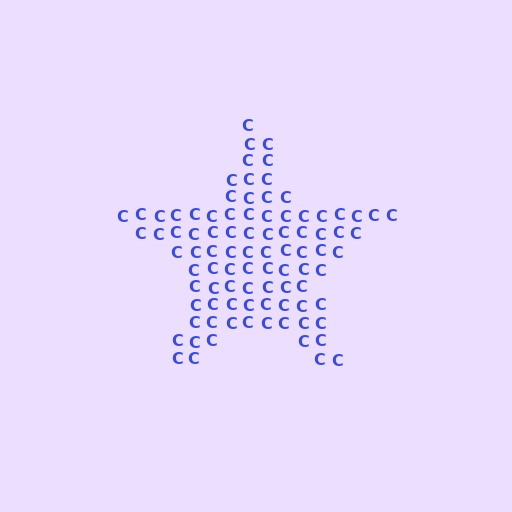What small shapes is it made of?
It is made of small letter C's.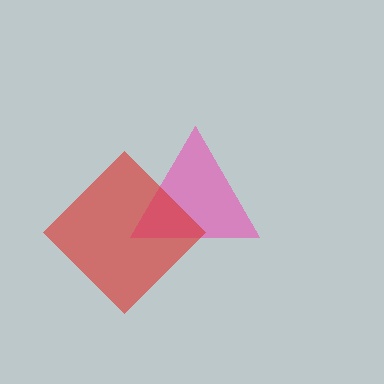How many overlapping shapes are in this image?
There are 2 overlapping shapes in the image.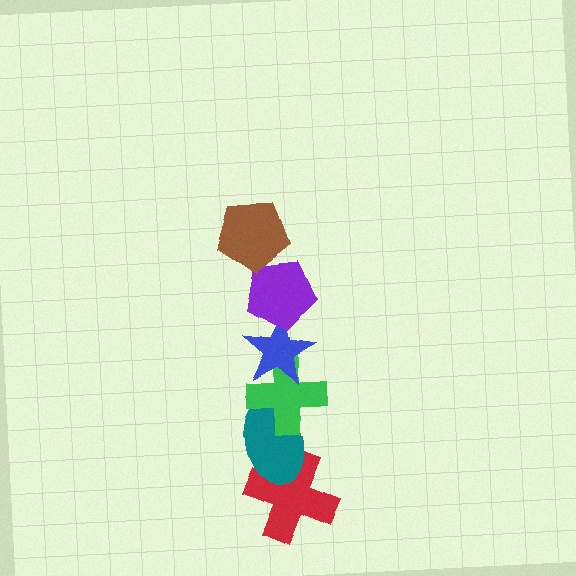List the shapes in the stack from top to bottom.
From top to bottom: the brown pentagon, the purple pentagon, the blue star, the green cross, the teal ellipse, the red cross.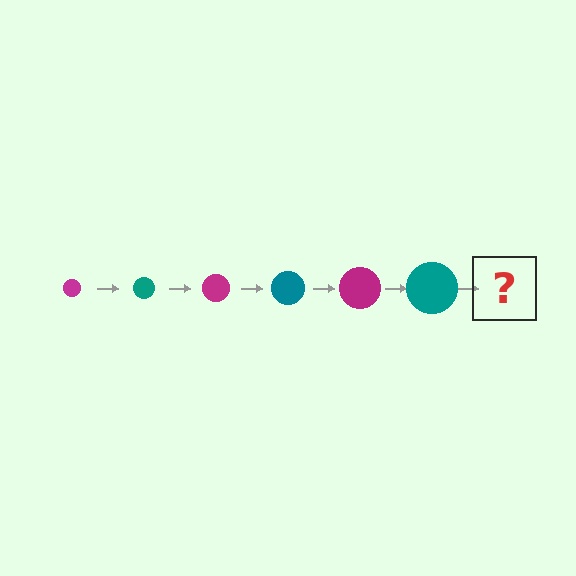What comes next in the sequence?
The next element should be a magenta circle, larger than the previous one.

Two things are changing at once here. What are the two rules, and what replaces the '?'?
The two rules are that the circle grows larger each step and the color cycles through magenta and teal. The '?' should be a magenta circle, larger than the previous one.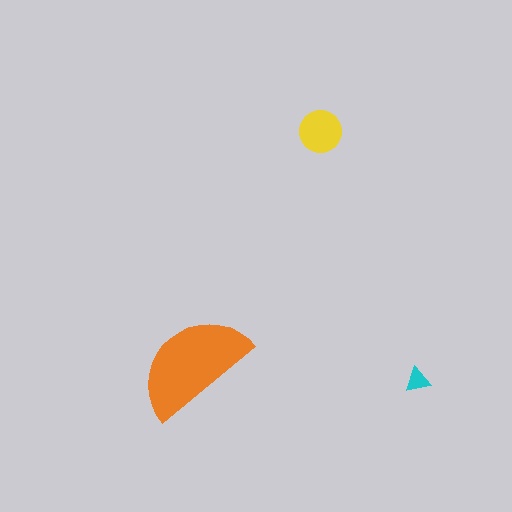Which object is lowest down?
The cyan triangle is bottommost.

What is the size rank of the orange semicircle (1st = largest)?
1st.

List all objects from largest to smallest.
The orange semicircle, the yellow circle, the cyan triangle.